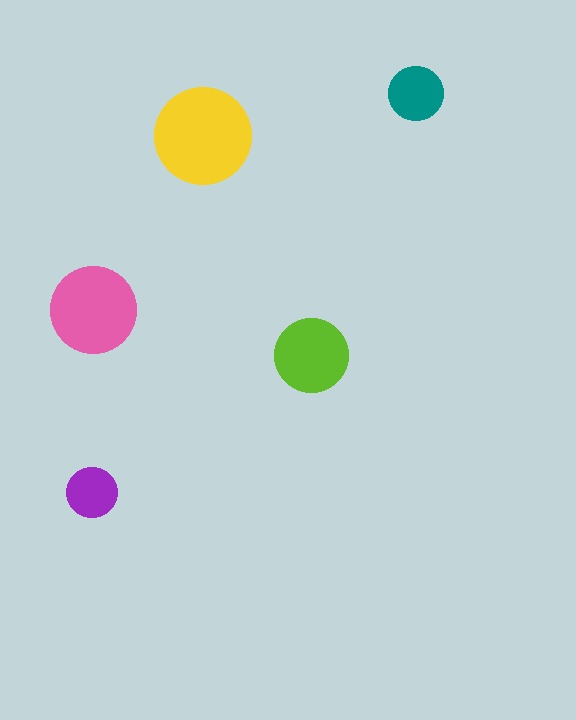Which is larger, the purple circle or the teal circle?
The teal one.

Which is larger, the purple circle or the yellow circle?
The yellow one.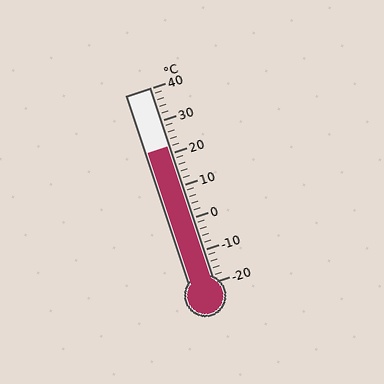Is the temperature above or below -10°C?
The temperature is above -10°C.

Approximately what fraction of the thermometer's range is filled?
The thermometer is filled to approximately 70% of its range.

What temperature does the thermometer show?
The thermometer shows approximately 22°C.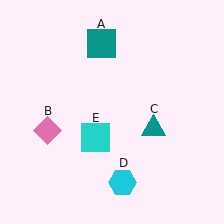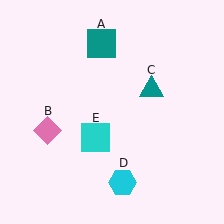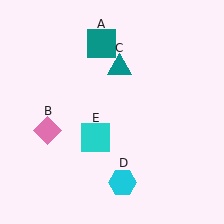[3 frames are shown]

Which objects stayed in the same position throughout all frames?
Teal square (object A) and pink diamond (object B) and cyan hexagon (object D) and cyan square (object E) remained stationary.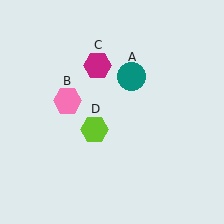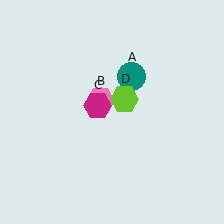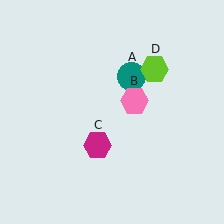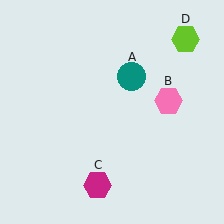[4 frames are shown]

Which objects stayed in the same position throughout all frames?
Teal circle (object A) remained stationary.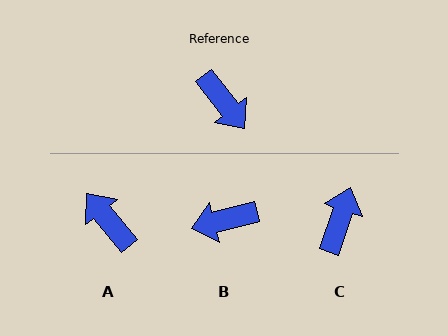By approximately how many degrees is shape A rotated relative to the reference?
Approximately 179 degrees clockwise.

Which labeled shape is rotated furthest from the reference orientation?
A, about 179 degrees away.